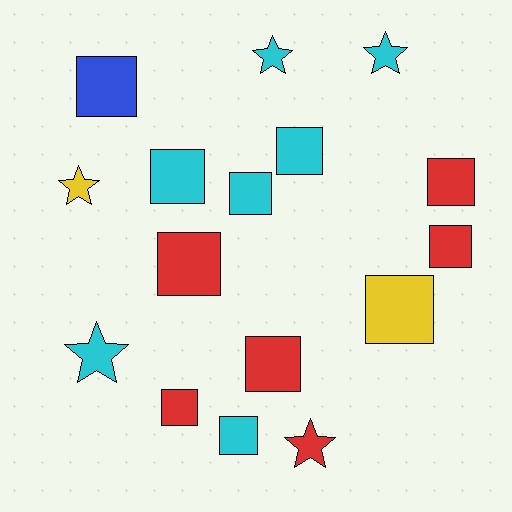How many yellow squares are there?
There is 1 yellow square.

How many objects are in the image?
There are 16 objects.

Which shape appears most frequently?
Square, with 11 objects.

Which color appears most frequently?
Cyan, with 7 objects.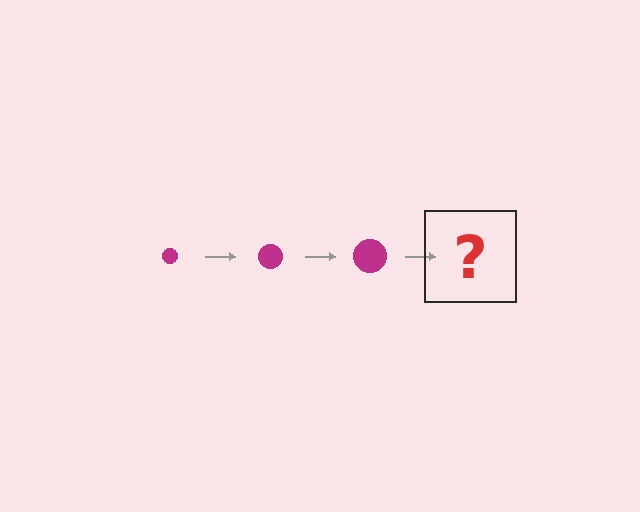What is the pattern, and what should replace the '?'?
The pattern is that the circle gets progressively larger each step. The '?' should be a magenta circle, larger than the previous one.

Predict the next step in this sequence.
The next step is a magenta circle, larger than the previous one.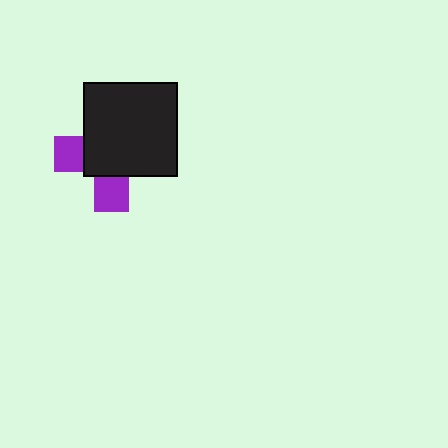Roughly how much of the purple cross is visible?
A small part of it is visible (roughly 33%).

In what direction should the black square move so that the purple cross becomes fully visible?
The black square should move toward the upper-right. That is the shortest direction to clear the overlap and leave the purple cross fully visible.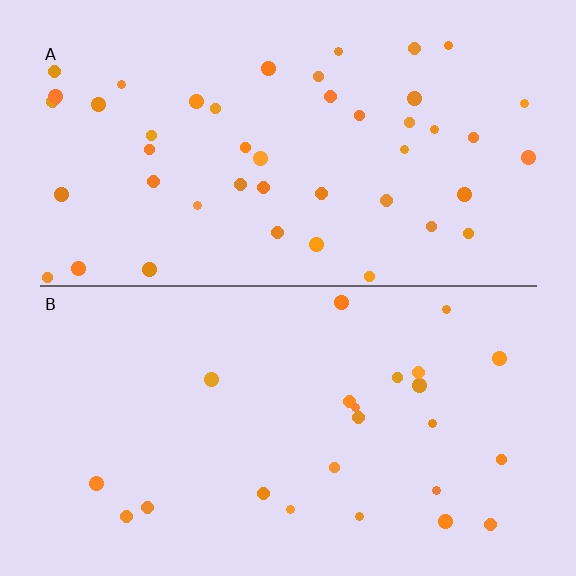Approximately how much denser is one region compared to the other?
Approximately 2.0× — region A over region B.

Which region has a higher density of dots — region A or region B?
A (the top).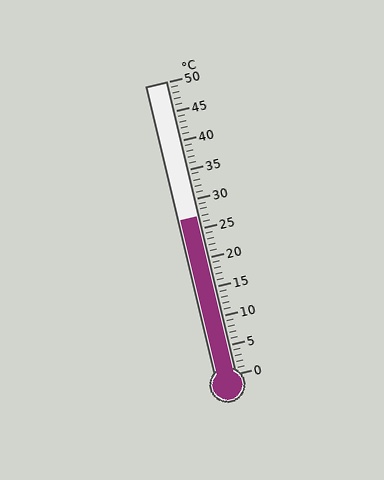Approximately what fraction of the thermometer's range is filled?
The thermometer is filled to approximately 55% of its range.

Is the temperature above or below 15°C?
The temperature is above 15°C.